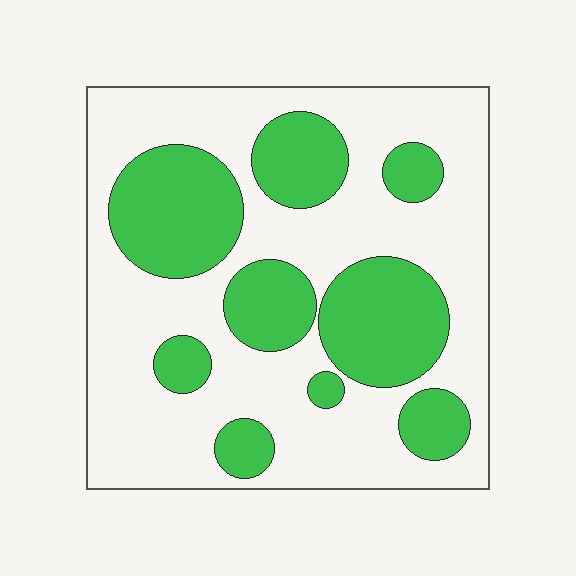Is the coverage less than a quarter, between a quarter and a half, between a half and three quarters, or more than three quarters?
Between a quarter and a half.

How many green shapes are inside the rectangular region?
9.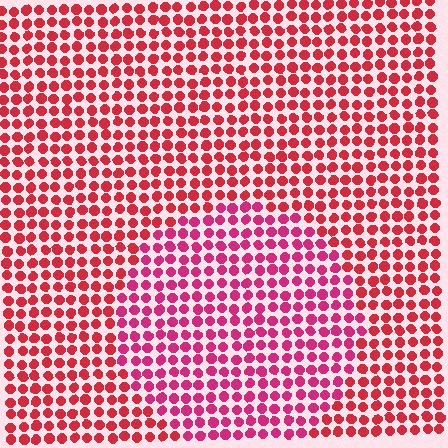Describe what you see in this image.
The image is filled with small red elements in a uniform arrangement. A circle-shaped region is visible where the elements are tinted to a slightly different hue, forming a subtle color boundary.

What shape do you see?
I see a circle.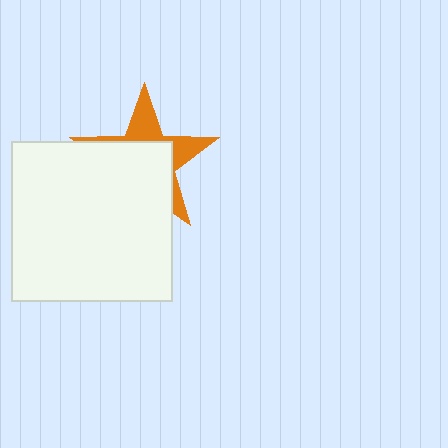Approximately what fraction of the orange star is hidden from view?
Roughly 62% of the orange star is hidden behind the white square.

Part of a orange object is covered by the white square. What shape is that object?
It is a star.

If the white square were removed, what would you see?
You would see the complete orange star.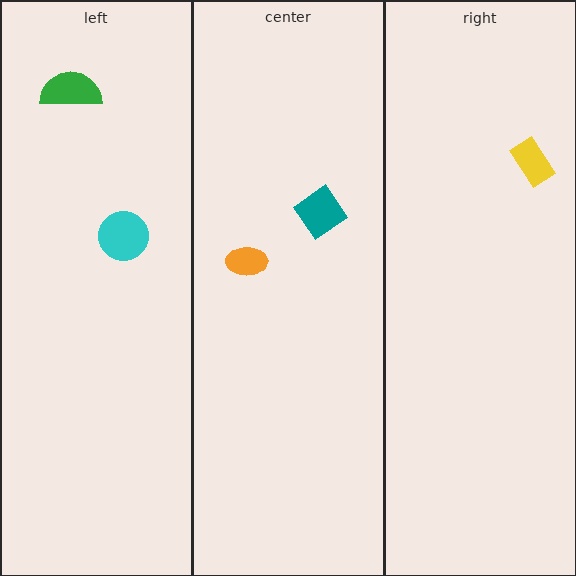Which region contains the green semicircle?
The left region.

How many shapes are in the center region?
2.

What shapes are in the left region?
The cyan circle, the green semicircle.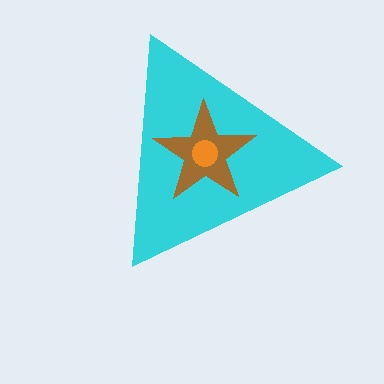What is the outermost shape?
The cyan triangle.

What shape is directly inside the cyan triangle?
The brown star.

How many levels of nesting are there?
3.